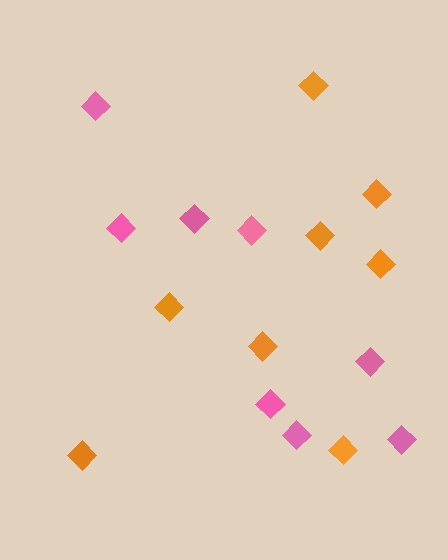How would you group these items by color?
There are 2 groups: one group of orange diamonds (8) and one group of pink diamonds (8).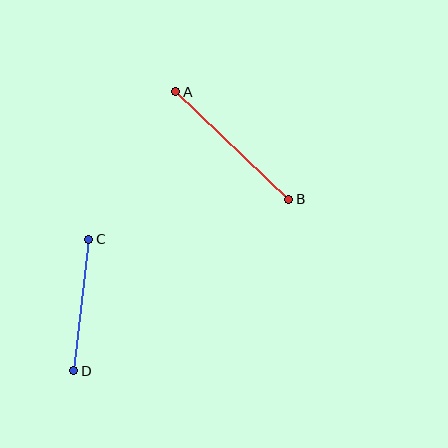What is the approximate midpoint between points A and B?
The midpoint is at approximately (232, 145) pixels.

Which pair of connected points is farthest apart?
Points A and B are farthest apart.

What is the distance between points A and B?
The distance is approximately 156 pixels.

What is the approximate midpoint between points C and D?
The midpoint is at approximately (81, 305) pixels.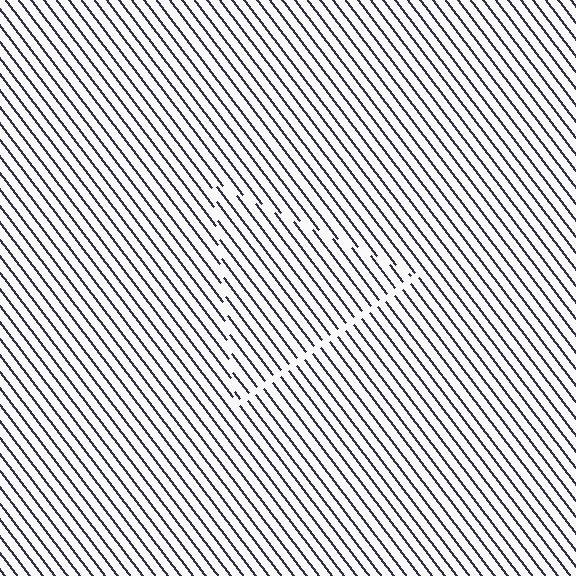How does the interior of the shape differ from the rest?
The interior of the shape contains the same grating, shifted by half a period — the contour is defined by the phase discontinuity where line-ends from the inner and outer gratings abut.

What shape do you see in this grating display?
An illusory triangle. The interior of the shape contains the same grating, shifted by half a period — the contour is defined by the phase discontinuity where line-ends from the inner and outer gratings abut.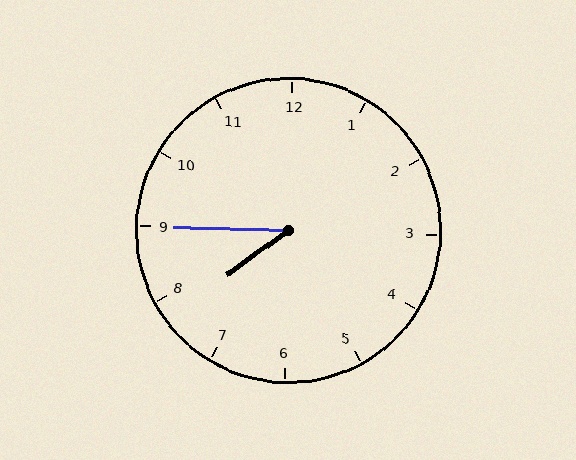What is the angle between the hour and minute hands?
Approximately 38 degrees.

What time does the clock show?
7:45.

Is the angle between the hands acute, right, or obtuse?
It is acute.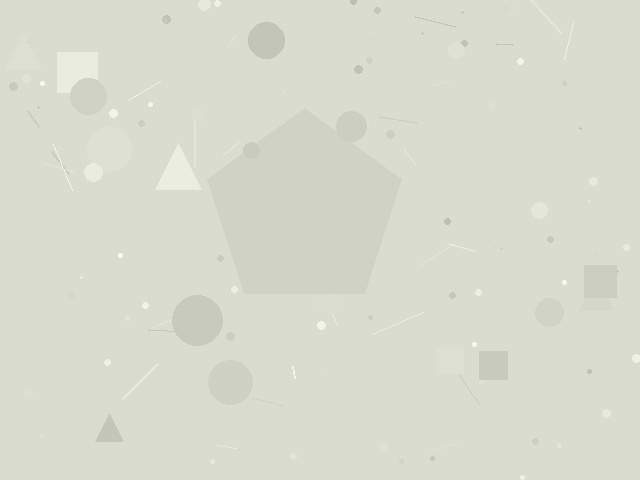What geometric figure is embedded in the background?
A pentagon is embedded in the background.